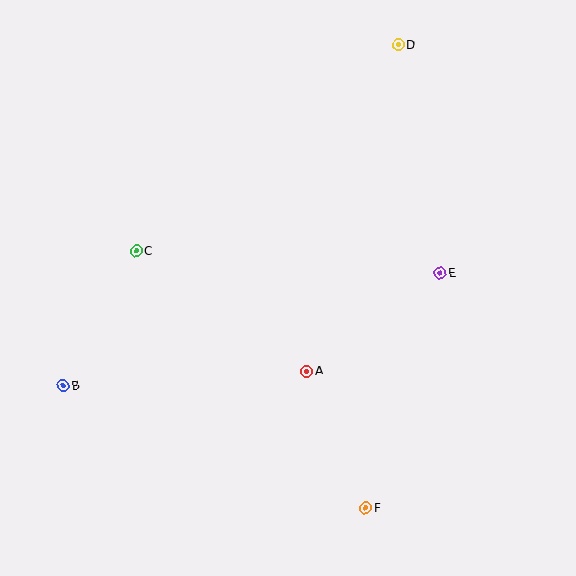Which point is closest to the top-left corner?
Point C is closest to the top-left corner.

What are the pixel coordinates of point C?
Point C is at (136, 251).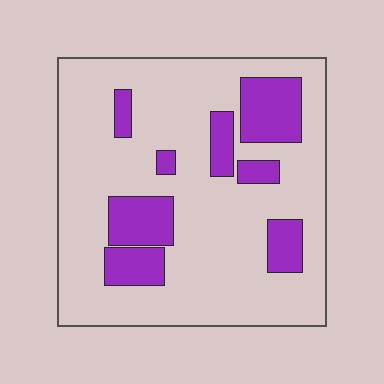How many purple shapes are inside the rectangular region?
8.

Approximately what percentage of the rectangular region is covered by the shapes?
Approximately 20%.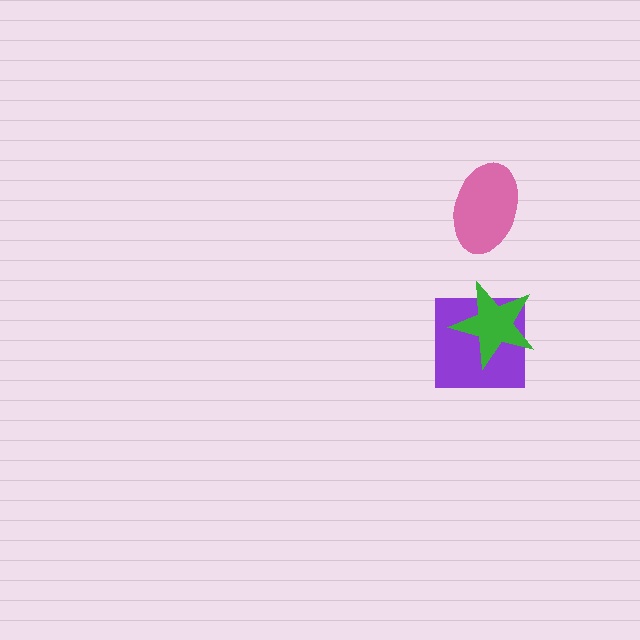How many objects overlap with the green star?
1 object overlaps with the green star.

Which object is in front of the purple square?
The green star is in front of the purple square.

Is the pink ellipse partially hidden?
No, no other shape covers it.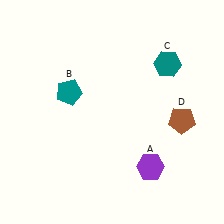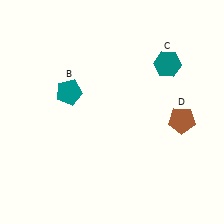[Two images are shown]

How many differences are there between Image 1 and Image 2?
There is 1 difference between the two images.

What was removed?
The purple hexagon (A) was removed in Image 2.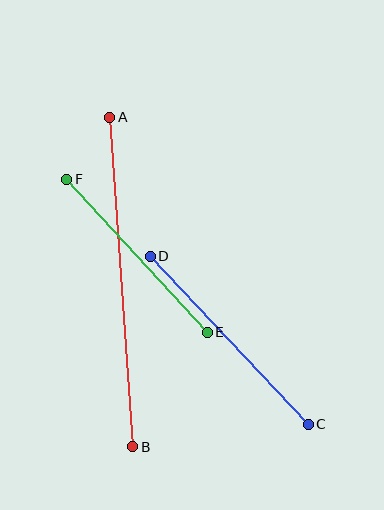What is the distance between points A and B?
The distance is approximately 330 pixels.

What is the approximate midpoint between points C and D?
The midpoint is at approximately (229, 340) pixels.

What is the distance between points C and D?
The distance is approximately 231 pixels.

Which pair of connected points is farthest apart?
Points A and B are farthest apart.